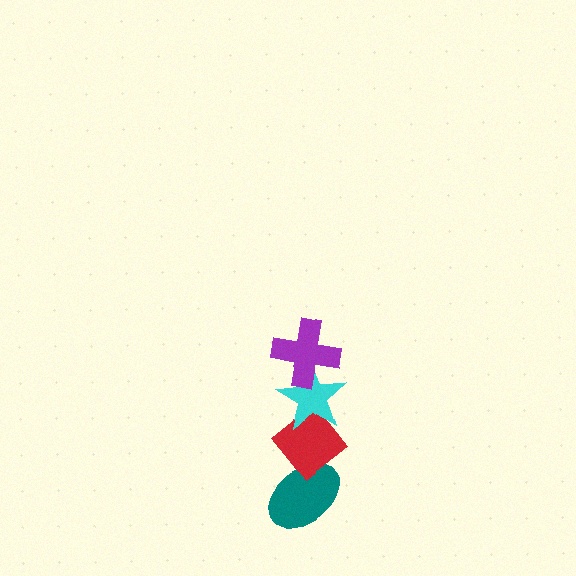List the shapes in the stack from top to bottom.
From top to bottom: the purple cross, the cyan star, the red diamond, the teal ellipse.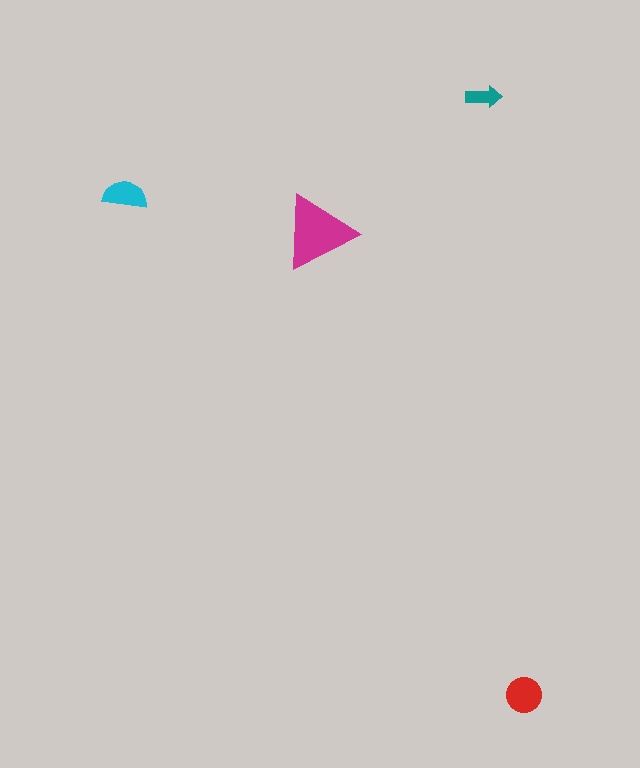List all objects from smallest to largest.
The teal arrow, the cyan semicircle, the red circle, the magenta triangle.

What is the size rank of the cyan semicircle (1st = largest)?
3rd.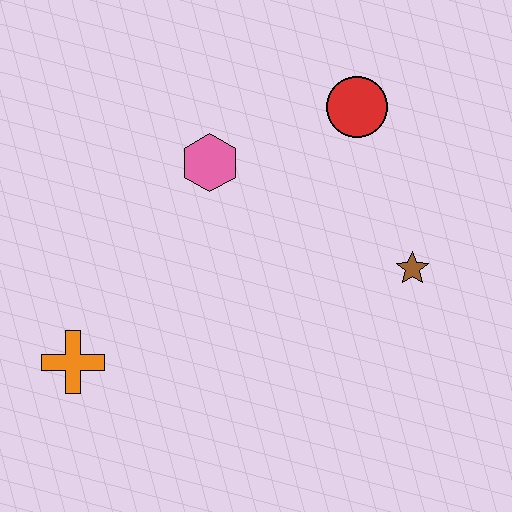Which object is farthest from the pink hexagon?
The orange cross is farthest from the pink hexagon.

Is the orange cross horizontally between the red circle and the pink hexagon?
No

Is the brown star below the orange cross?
No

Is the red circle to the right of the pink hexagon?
Yes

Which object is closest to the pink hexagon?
The red circle is closest to the pink hexagon.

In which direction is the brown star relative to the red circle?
The brown star is below the red circle.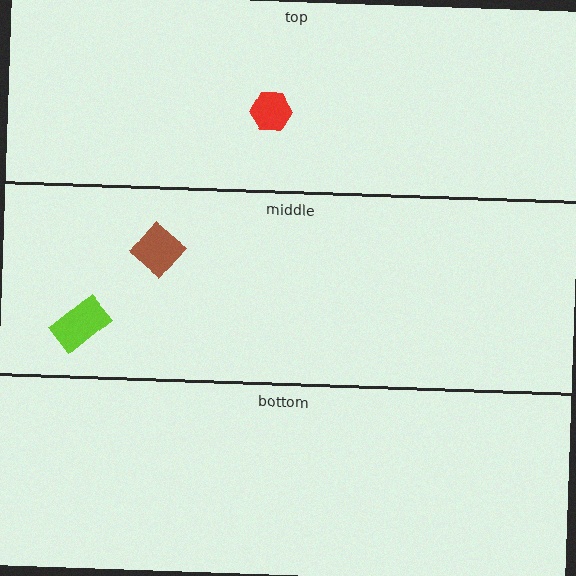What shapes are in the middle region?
The brown diamond, the lime rectangle.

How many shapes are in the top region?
1.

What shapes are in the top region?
The red hexagon.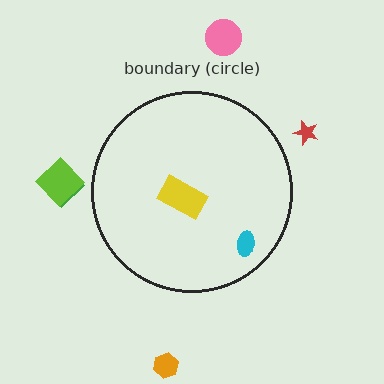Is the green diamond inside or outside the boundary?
Outside.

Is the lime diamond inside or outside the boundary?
Outside.